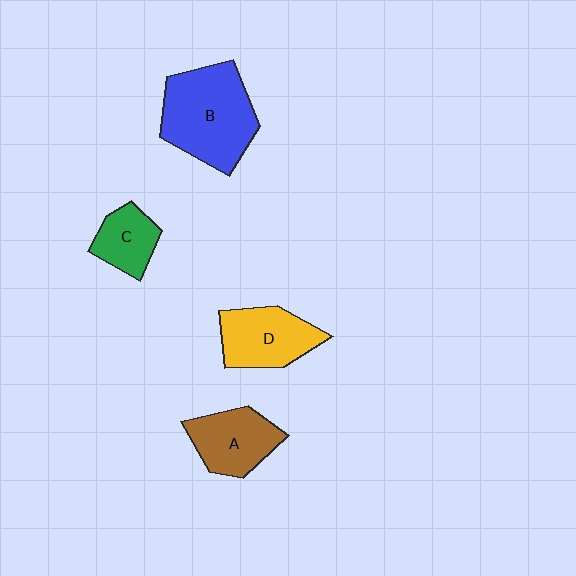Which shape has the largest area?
Shape B (blue).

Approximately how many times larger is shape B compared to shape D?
Approximately 1.5 times.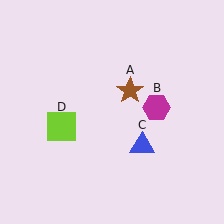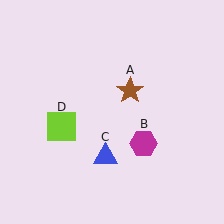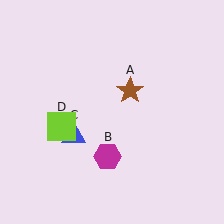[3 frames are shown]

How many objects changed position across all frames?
2 objects changed position: magenta hexagon (object B), blue triangle (object C).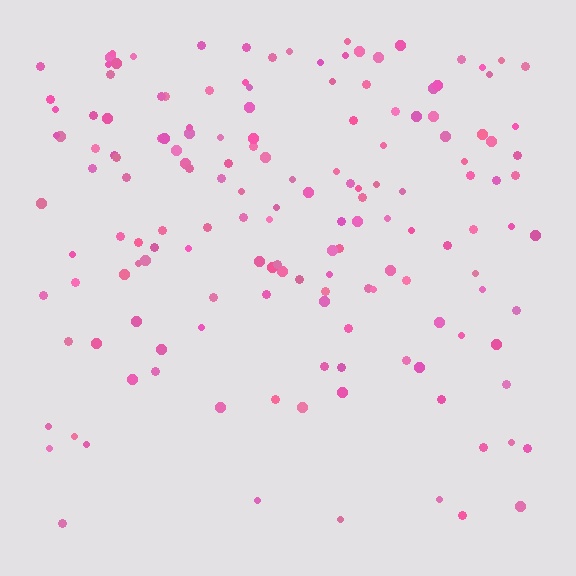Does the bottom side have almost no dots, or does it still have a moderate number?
Still a moderate number, just noticeably fewer than the top.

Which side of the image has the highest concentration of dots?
The top.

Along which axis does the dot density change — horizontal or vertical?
Vertical.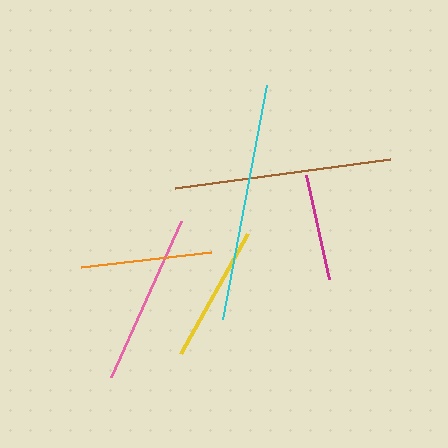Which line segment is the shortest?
The magenta line is the shortest at approximately 107 pixels.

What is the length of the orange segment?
The orange segment is approximately 130 pixels long.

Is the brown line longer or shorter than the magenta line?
The brown line is longer than the magenta line.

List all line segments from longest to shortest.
From longest to shortest: cyan, brown, pink, yellow, orange, magenta.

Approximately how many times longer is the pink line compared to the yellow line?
The pink line is approximately 1.2 times the length of the yellow line.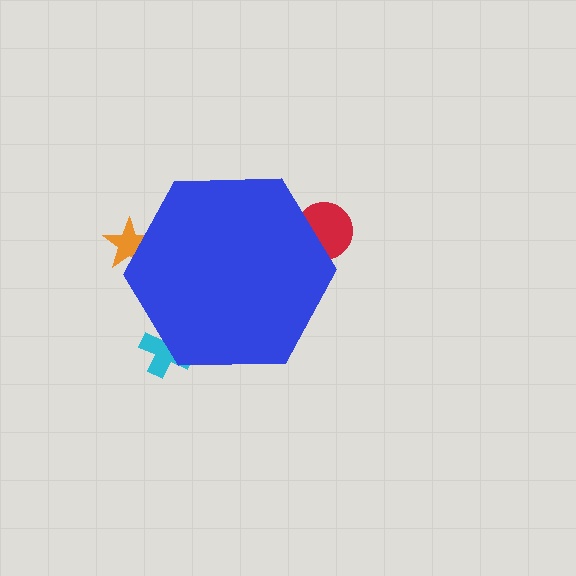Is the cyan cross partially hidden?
Yes, the cyan cross is partially hidden behind the blue hexagon.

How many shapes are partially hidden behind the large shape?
3 shapes are partially hidden.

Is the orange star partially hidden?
Yes, the orange star is partially hidden behind the blue hexagon.